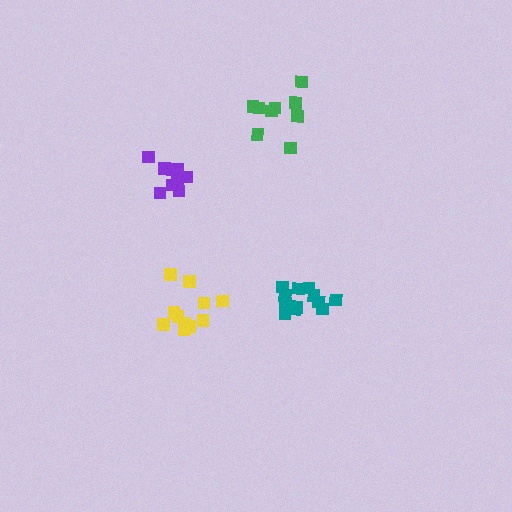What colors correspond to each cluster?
The clusters are colored: purple, yellow, teal, green.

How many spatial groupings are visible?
There are 4 spatial groupings.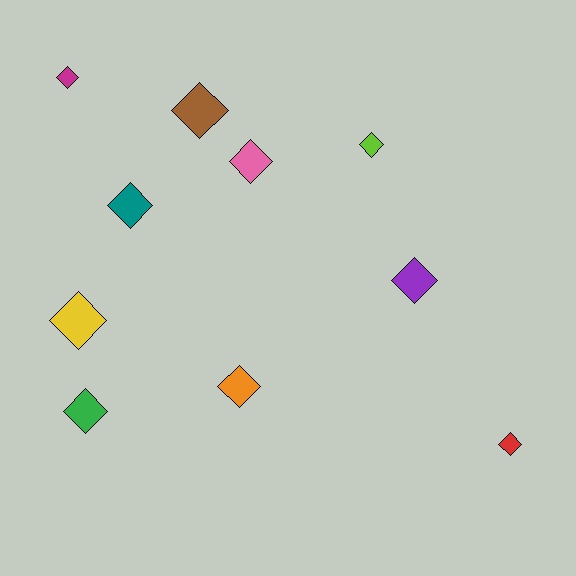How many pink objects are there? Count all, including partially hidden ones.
There is 1 pink object.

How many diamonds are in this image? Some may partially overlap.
There are 10 diamonds.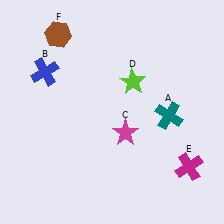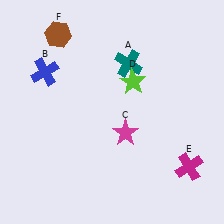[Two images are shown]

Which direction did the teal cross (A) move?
The teal cross (A) moved up.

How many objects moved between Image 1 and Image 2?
1 object moved between the two images.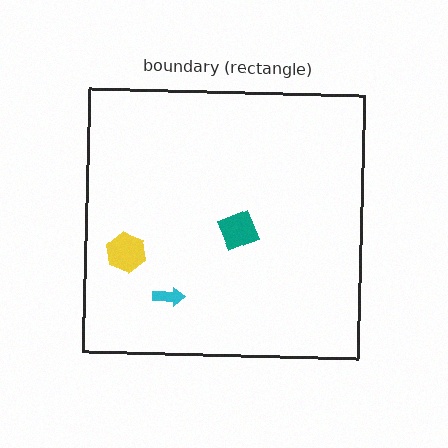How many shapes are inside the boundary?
3 inside, 0 outside.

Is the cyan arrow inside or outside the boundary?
Inside.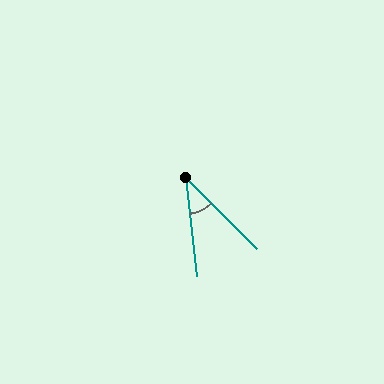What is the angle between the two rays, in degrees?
Approximately 39 degrees.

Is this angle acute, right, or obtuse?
It is acute.